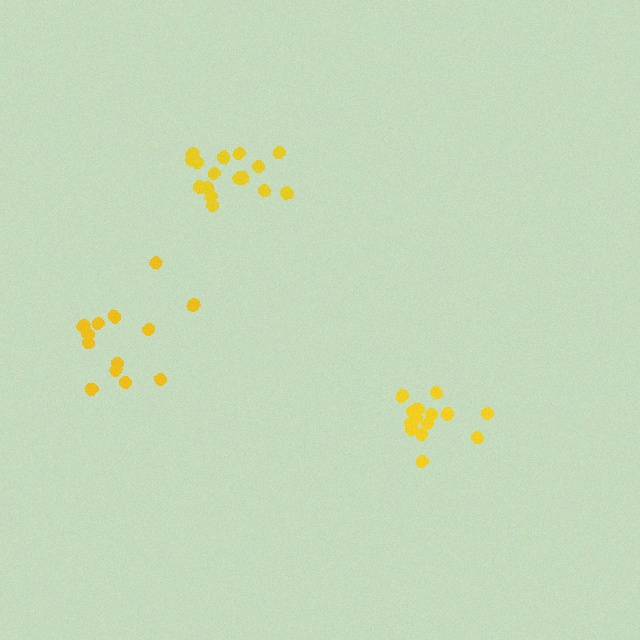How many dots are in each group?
Group 1: 13 dots, Group 2: 16 dots, Group 3: 14 dots (43 total).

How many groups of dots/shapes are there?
There are 3 groups.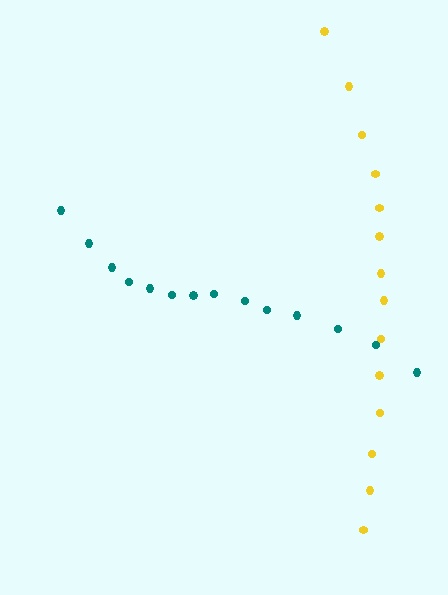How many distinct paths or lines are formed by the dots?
There are 2 distinct paths.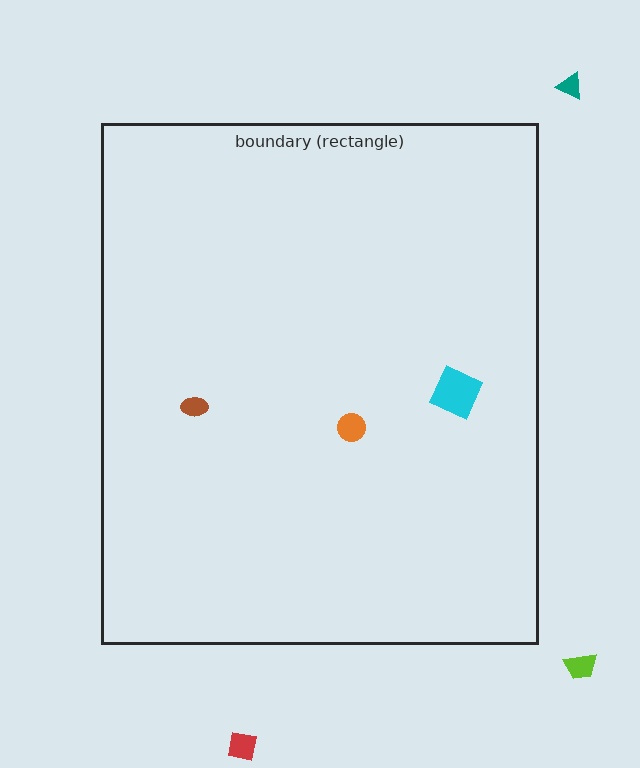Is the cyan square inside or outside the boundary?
Inside.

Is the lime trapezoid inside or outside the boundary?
Outside.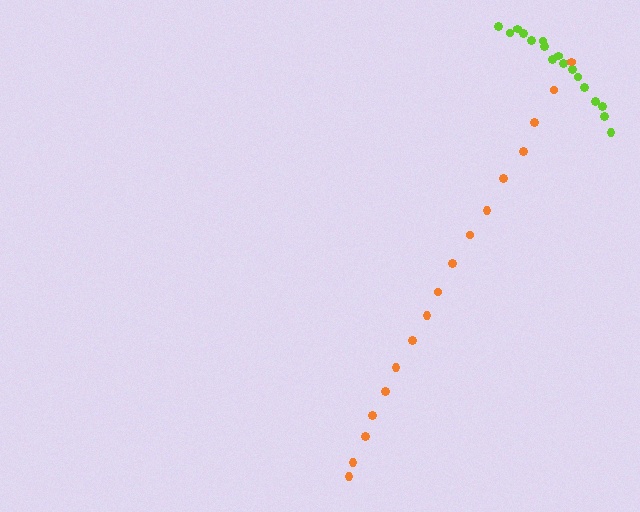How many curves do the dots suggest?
There are 2 distinct paths.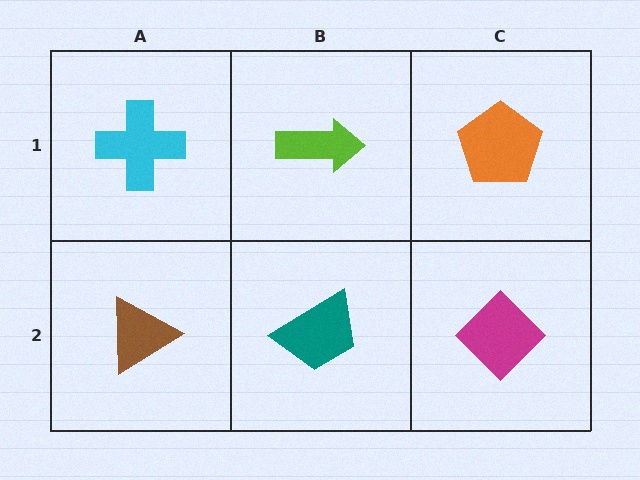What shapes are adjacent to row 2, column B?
A lime arrow (row 1, column B), a brown triangle (row 2, column A), a magenta diamond (row 2, column C).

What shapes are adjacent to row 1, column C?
A magenta diamond (row 2, column C), a lime arrow (row 1, column B).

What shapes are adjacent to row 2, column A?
A cyan cross (row 1, column A), a teal trapezoid (row 2, column B).